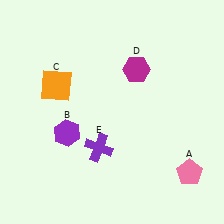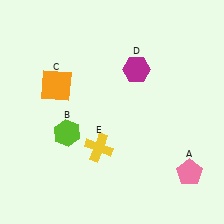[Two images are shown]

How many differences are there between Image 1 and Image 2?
There are 2 differences between the two images.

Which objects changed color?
B changed from purple to lime. E changed from purple to yellow.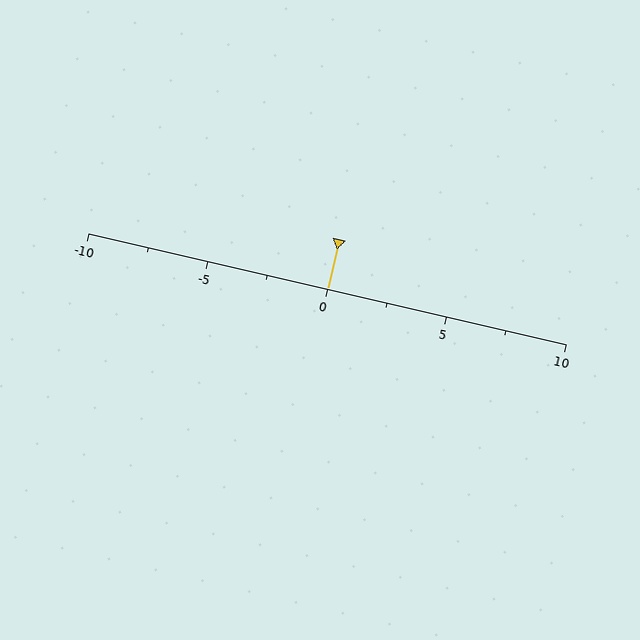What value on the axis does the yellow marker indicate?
The marker indicates approximately 0.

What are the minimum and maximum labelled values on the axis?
The axis runs from -10 to 10.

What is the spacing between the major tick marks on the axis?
The major ticks are spaced 5 apart.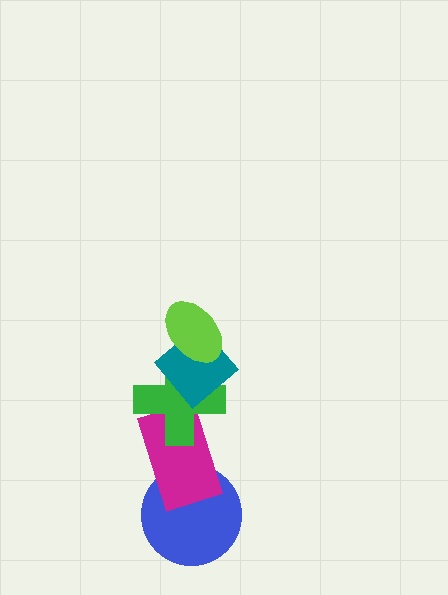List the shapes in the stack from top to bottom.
From top to bottom: the lime ellipse, the teal diamond, the green cross, the magenta rectangle, the blue circle.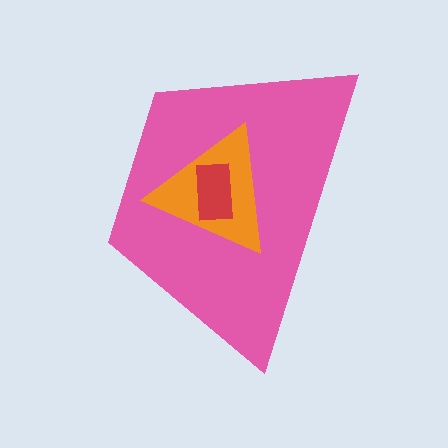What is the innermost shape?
The red rectangle.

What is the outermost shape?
The pink trapezoid.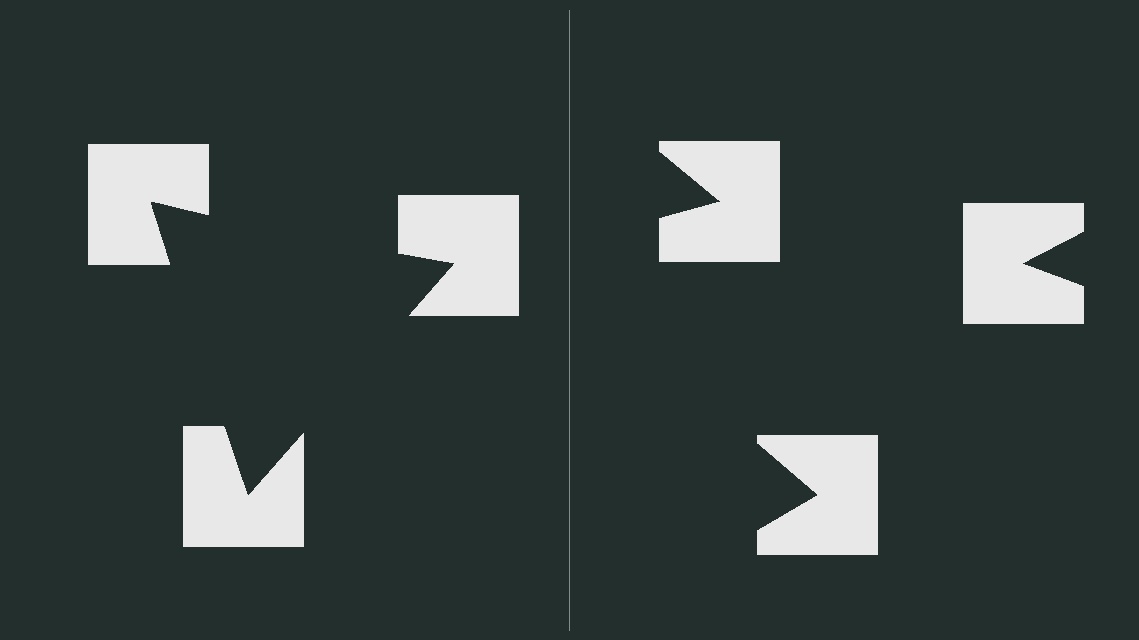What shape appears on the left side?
An illusory triangle.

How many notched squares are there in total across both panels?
6 — 3 on each side.